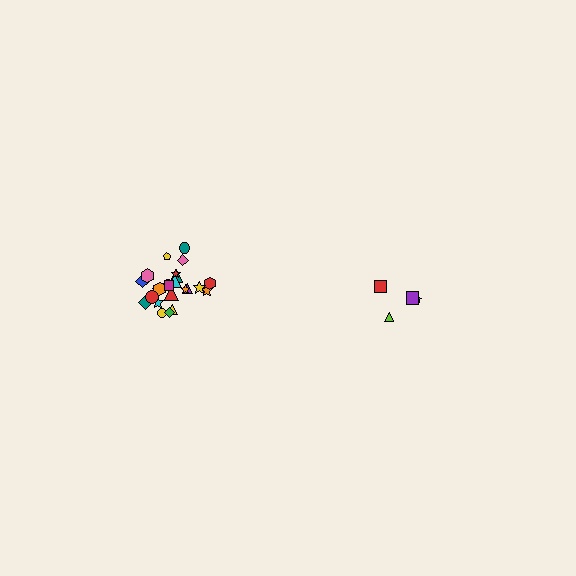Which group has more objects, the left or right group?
The left group.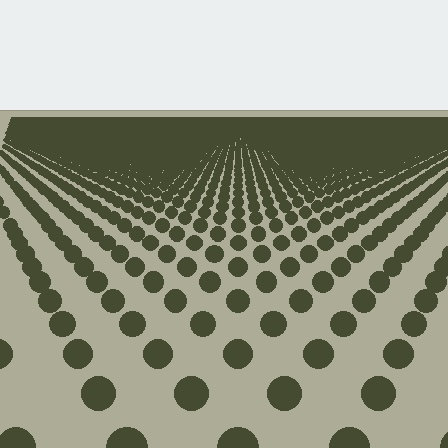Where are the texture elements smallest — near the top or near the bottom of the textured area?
Near the top.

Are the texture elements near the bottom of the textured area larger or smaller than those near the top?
Larger. Near the bottom, elements are closer to the viewer and appear at a bigger on-screen size.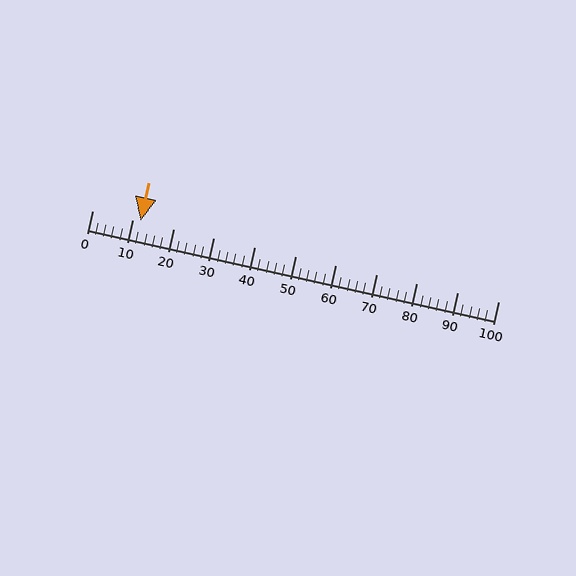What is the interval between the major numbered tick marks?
The major tick marks are spaced 10 units apart.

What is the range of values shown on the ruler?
The ruler shows values from 0 to 100.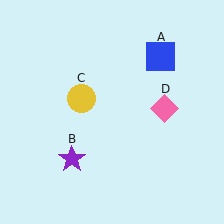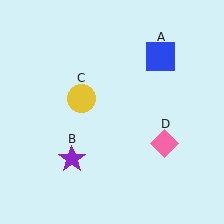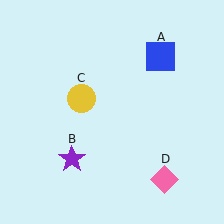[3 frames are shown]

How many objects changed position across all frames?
1 object changed position: pink diamond (object D).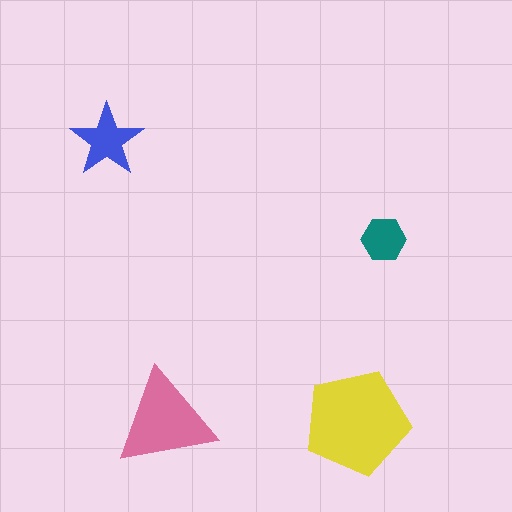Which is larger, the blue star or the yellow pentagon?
The yellow pentagon.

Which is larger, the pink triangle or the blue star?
The pink triangle.